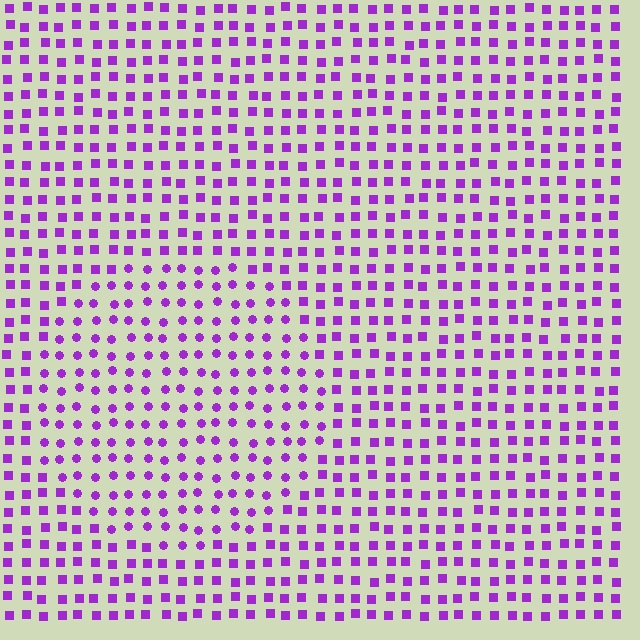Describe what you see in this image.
The image is filled with small purple elements arranged in a uniform grid. A circle-shaped region contains circles, while the surrounding area contains squares. The boundary is defined purely by the change in element shape.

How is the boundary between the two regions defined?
The boundary is defined by a change in element shape: circles inside vs. squares outside. All elements share the same color and spacing.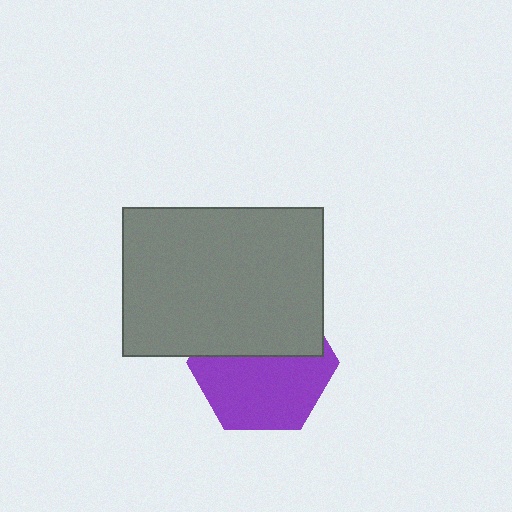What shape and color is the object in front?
The object in front is a gray rectangle.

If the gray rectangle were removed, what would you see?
You would see the complete purple hexagon.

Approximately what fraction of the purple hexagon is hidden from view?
Roughly 44% of the purple hexagon is hidden behind the gray rectangle.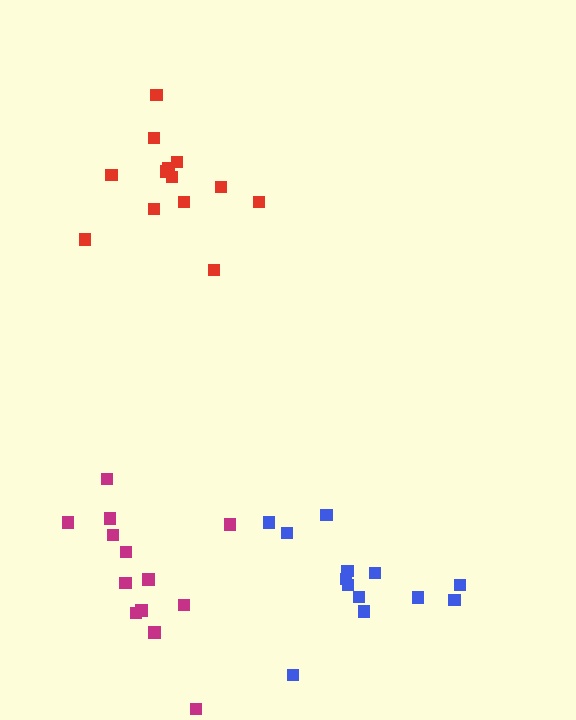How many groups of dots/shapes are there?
There are 3 groups.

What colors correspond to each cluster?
The clusters are colored: red, magenta, blue.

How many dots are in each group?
Group 1: 13 dots, Group 2: 13 dots, Group 3: 13 dots (39 total).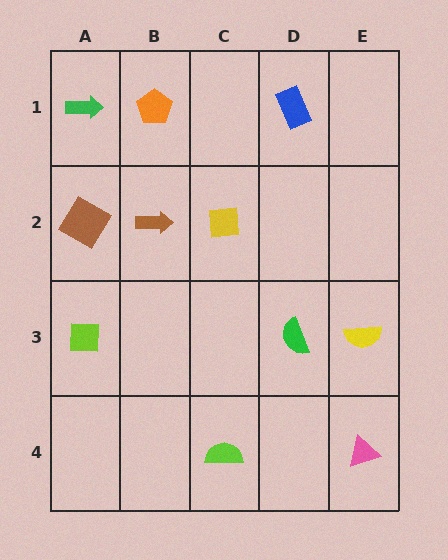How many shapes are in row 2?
3 shapes.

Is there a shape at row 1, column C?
No, that cell is empty.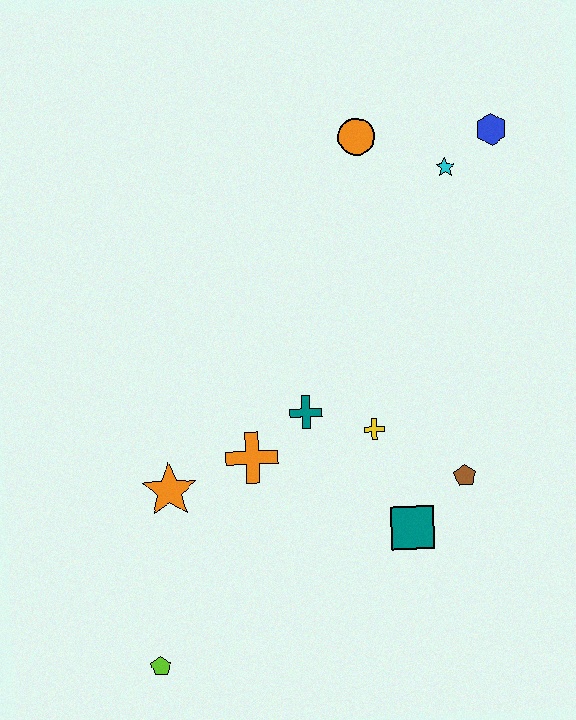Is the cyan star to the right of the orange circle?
Yes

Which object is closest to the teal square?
The brown pentagon is closest to the teal square.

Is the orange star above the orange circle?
No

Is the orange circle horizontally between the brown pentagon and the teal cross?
Yes